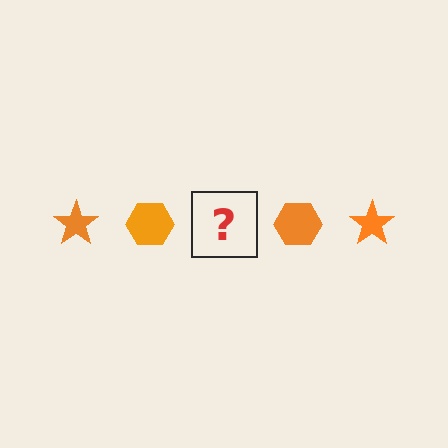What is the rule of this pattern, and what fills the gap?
The rule is that the pattern cycles through star, hexagon shapes in orange. The gap should be filled with an orange star.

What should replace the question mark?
The question mark should be replaced with an orange star.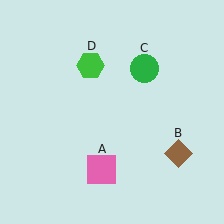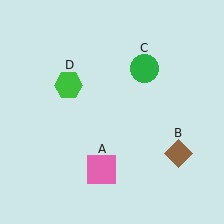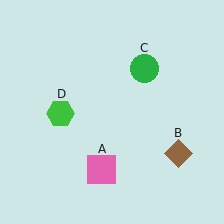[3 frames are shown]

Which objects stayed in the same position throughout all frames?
Pink square (object A) and brown diamond (object B) and green circle (object C) remained stationary.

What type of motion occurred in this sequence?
The green hexagon (object D) rotated counterclockwise around the center of the scene.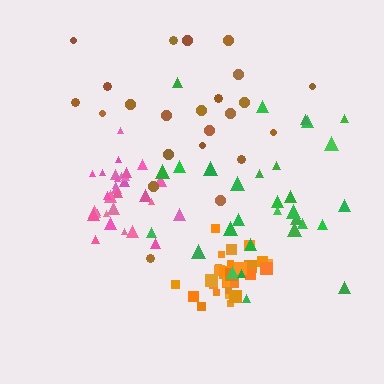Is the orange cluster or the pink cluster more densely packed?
Orange.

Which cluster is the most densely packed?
Orange.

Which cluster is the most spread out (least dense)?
Brown.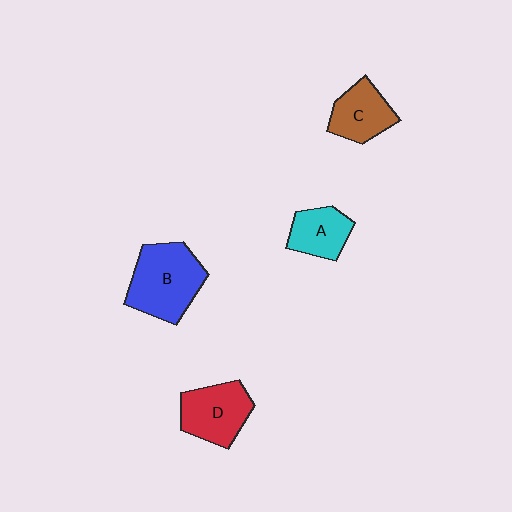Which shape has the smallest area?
Shape A (cyan).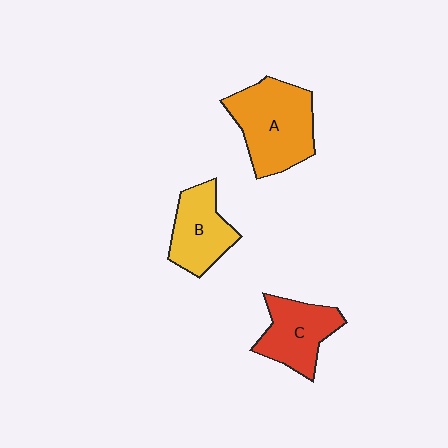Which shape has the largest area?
Shape A (orange).